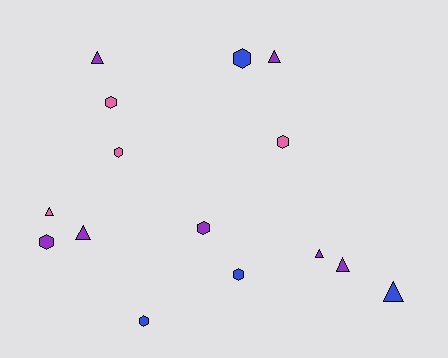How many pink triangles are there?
There is 1 pink triangle.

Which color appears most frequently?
Purple, with 7 objects.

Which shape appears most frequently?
Hexagon, with 8 objects.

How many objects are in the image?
There are 15 objects.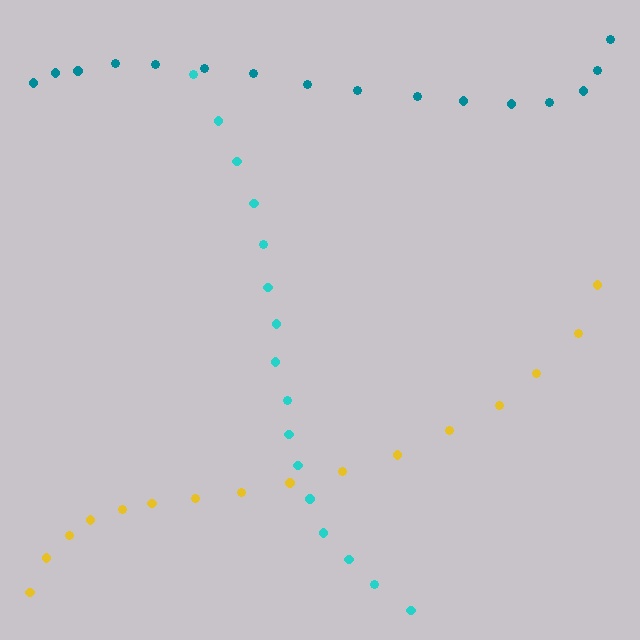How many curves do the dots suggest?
There are 3 distinct paths.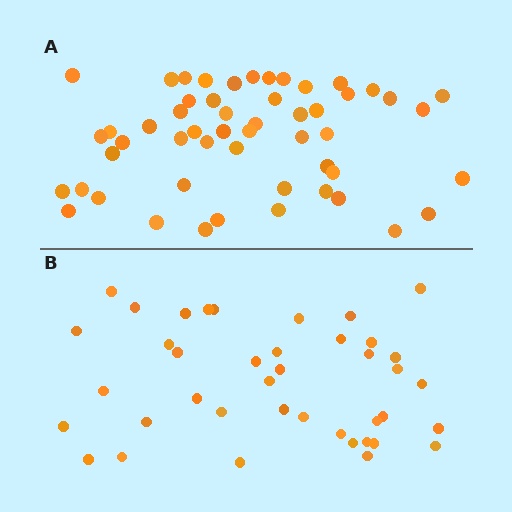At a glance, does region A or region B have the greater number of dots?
Region A (the top region) has more dots.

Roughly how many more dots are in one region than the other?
Region A has approximately 15 more dots than region B.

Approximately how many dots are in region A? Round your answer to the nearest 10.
About 50 dots. (The exact count is 53, which rounds to 50.)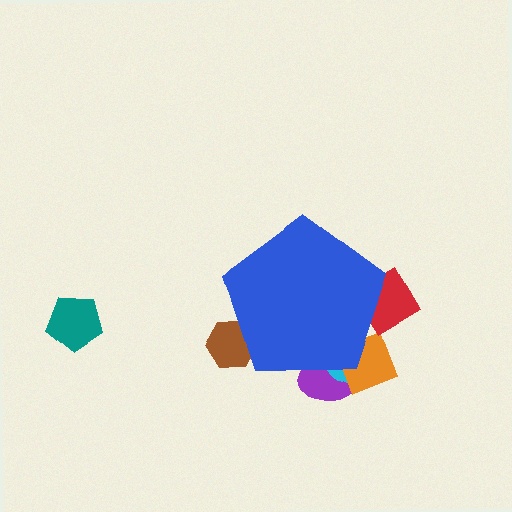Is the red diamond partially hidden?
Yes, the red diamond is partially hidden behind the blue pentagon.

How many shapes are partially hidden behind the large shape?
5 shapes are partially hidden.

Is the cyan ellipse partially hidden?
Yes, the cyan ellipse is partially hidden behind the blue pentagon.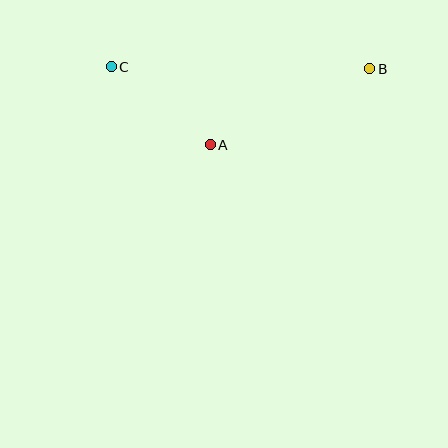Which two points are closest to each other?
Points A and C are closest to each other.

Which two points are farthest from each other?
Points B and C are farthest from each other.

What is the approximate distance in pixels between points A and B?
The distance between A and B is approximately 177 pixels.